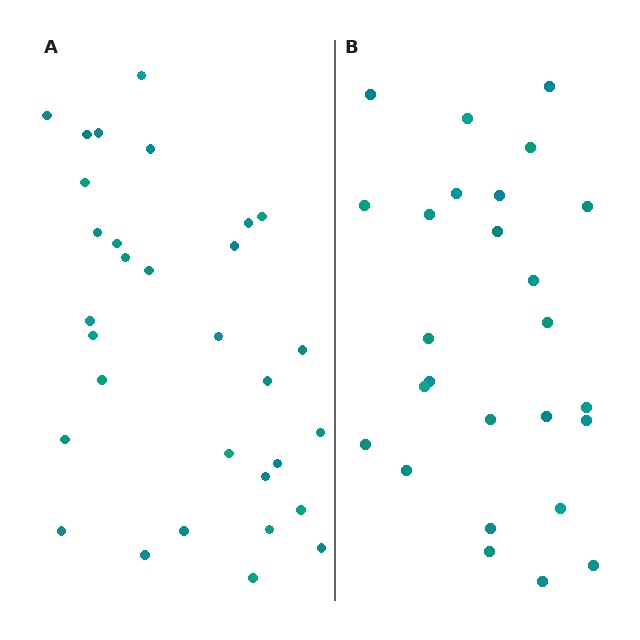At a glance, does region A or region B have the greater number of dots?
Region A (the left region) has more dots.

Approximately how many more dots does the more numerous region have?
Region A has about 5 more dots than region B.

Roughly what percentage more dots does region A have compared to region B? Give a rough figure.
About 20% more.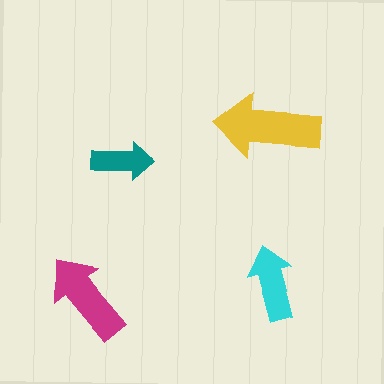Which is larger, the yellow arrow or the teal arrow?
The yellow one.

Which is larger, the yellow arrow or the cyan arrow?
The yellow one.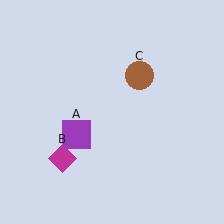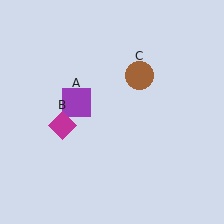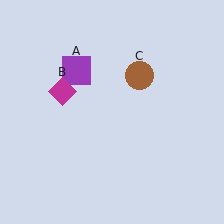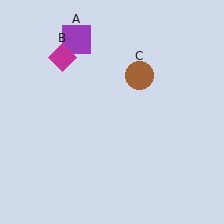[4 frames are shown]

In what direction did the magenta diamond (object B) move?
The magenta diamond (object B) moved up.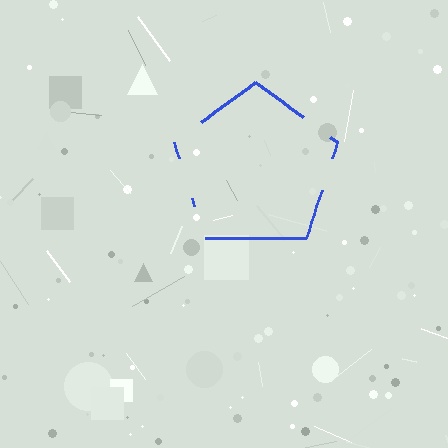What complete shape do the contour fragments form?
The contour fragments form a pentagon.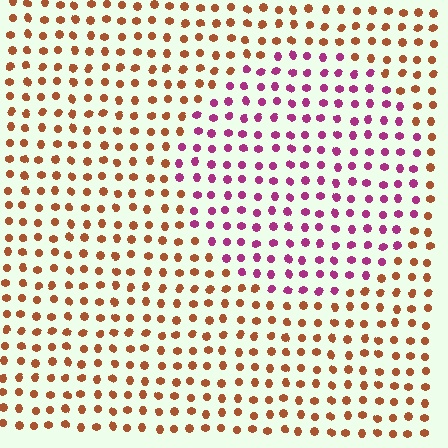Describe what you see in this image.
The image is filled with small brown elements in a uniform arrangement. A circle-shaped region is visible where the elements are tinted to a slightly different hue, forming a subtle color boundary.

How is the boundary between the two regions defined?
The boundary is defined purely by a slight shift in hue (about 59 degrees). Spacing, size, and orientation are identical on both sides.